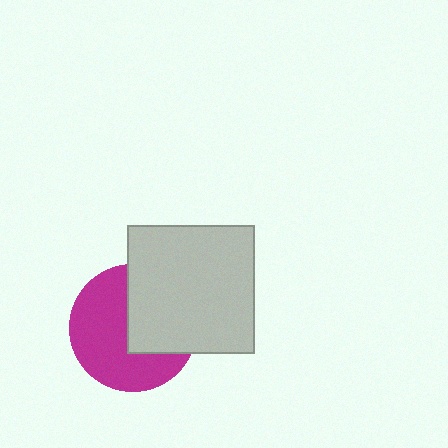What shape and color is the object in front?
The object in front is a light gray square.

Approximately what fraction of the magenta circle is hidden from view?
Roughly 41% of the magenta circle is hidden behind the light gray square.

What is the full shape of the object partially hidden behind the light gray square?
The partially hidden object is a magenta circle.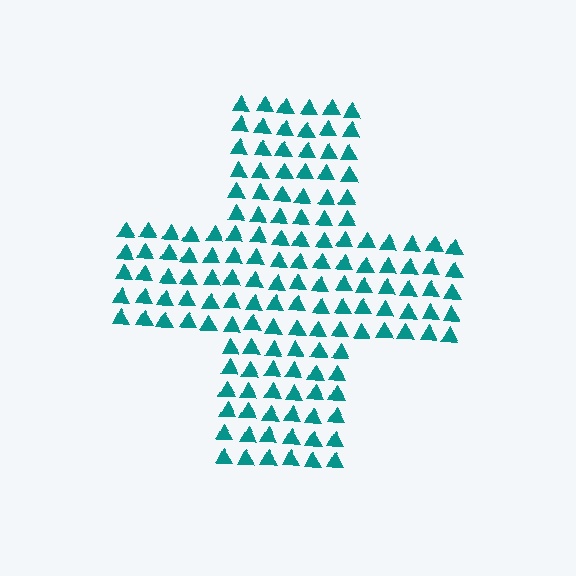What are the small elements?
The small elements are triangles.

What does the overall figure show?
The overall figure shows a cross.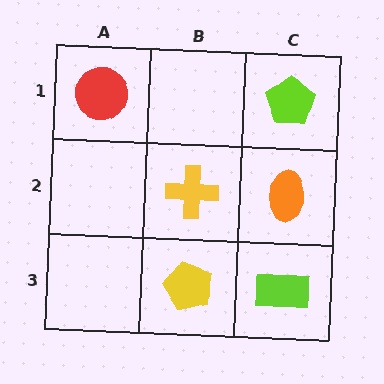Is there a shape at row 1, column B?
No, that cell is empty.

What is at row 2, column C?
An orange ellipse.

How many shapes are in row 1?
2 shapes.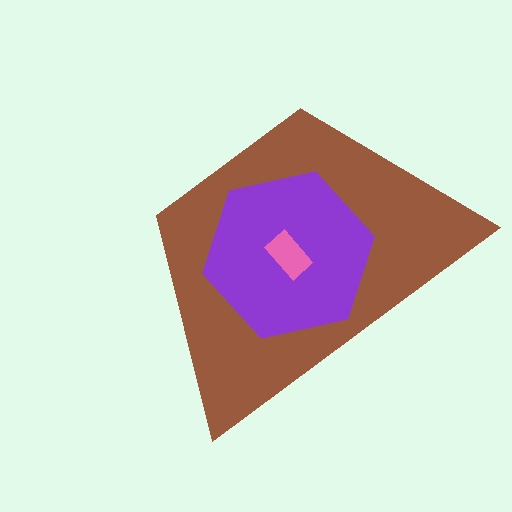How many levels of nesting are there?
3.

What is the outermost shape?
The brown trapezoid.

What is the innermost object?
The pink rectangle.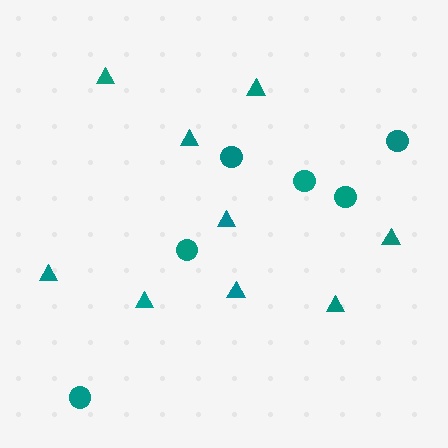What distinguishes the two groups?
There are 2 groups: one group of triangles (9) and one group of circles (6).